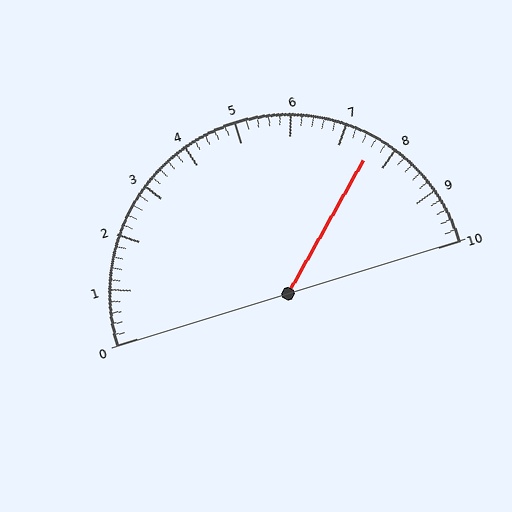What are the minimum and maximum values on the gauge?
The gauge ranges from 0 to 10.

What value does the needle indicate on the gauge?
The needle indicates approximately 7.6.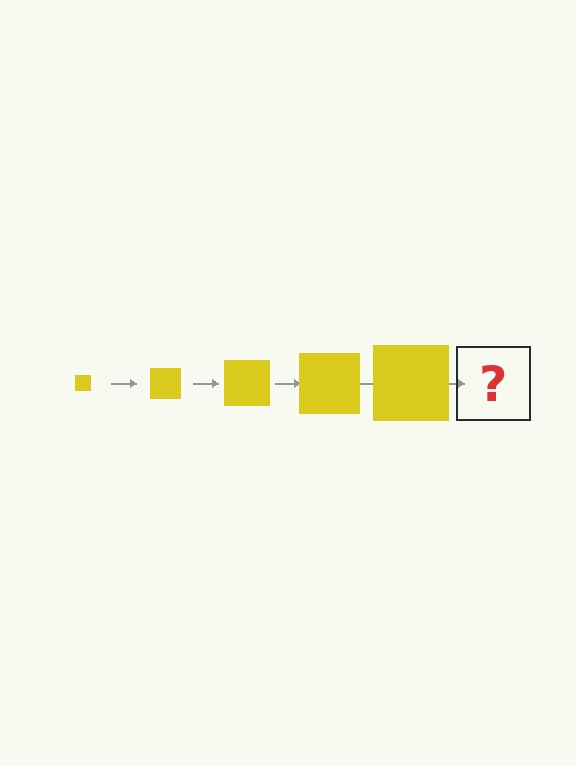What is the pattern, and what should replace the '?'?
The pattern is that the square gets progressively larger each step. The '?' should be a yellow square, larger than the previous one.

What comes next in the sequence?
The next element should be a yellow square, larger than the previous one.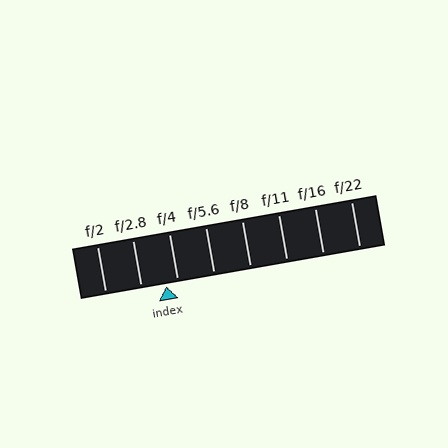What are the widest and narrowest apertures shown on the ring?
The widest aperture shown is f/2 and the narrowest is f/22.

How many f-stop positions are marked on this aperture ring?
There are 8 f-stop positions marked.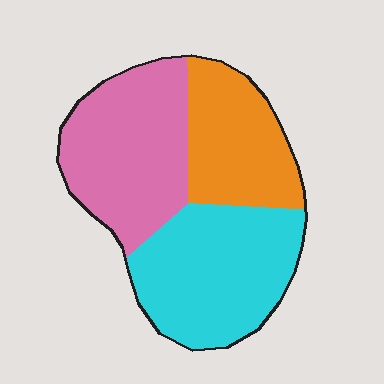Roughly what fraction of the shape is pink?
Pink takes up about three eighths (3/8) of the shape.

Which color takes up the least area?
Orange, at roughly 25%.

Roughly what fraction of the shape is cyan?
Cyan covers about 40% of the shape.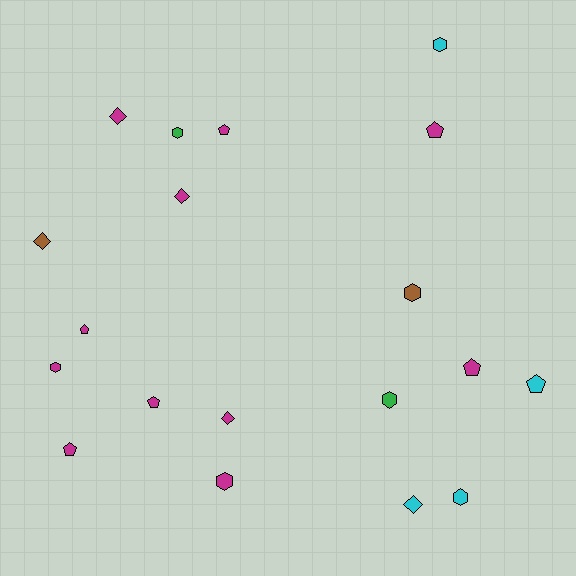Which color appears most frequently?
Magenta, with 11 objects.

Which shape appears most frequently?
Pentagon, with 7 objects.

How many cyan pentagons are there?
There is 1 cyan pentagon.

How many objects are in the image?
There are 19 objects.